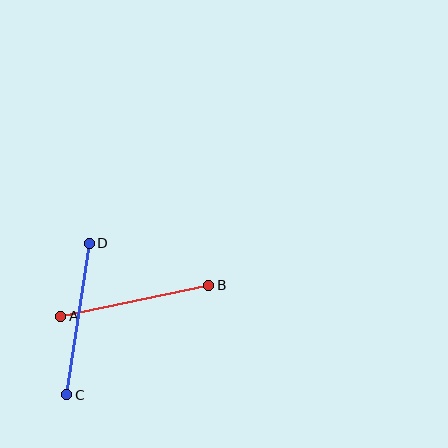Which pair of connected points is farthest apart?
Points C and D are farthest apart.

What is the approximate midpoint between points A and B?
The midpoint is at approximately (135, 301) pixels.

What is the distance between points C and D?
The distance is approximately 153 pixels.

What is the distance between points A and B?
The distance is approximately 151 pixels.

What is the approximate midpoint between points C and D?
The midpoint is at approximately (78, 319) pixels.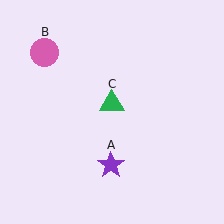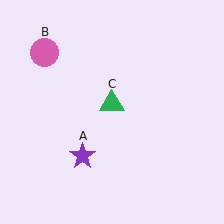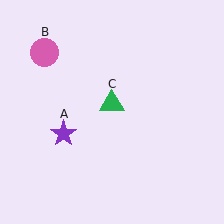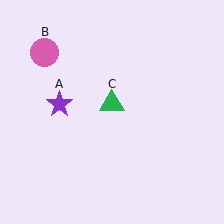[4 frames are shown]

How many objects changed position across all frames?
1 object changed position: purple star (object A).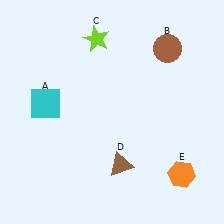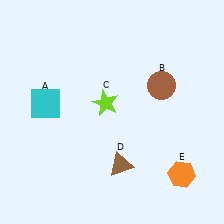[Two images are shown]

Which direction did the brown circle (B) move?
The brown circle (B) moved down.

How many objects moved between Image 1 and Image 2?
2 objects moved between the two images.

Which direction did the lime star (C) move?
The lime star (C) moved down.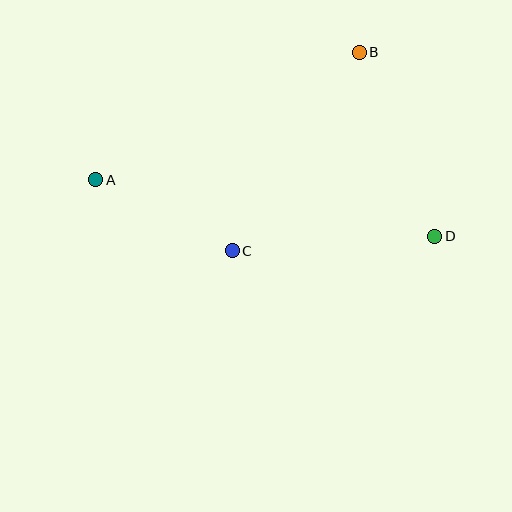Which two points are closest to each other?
Points A and C are closest to each other.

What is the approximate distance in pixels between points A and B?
The distance between A and B is approximately 293 pixels.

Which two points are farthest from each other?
Points A and D are farthest from each other.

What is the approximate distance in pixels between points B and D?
The distance between B and D is approximately 199 pixels.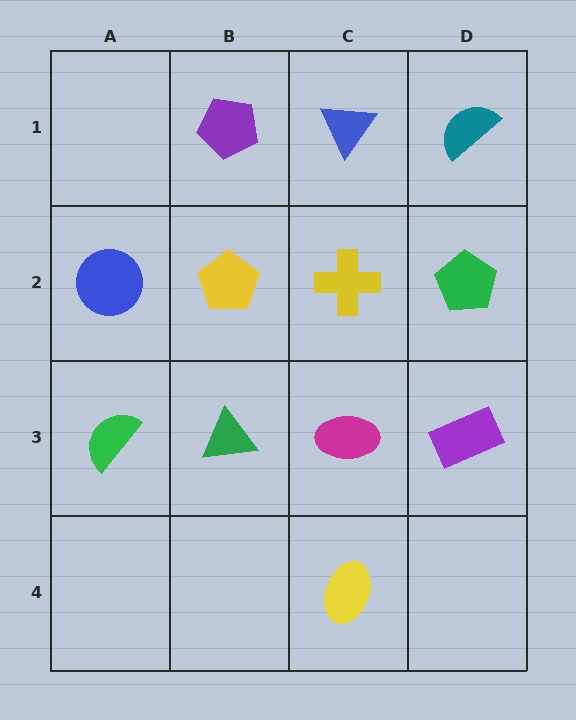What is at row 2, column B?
A yellow pentagon.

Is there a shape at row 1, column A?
No, that cell is empty.